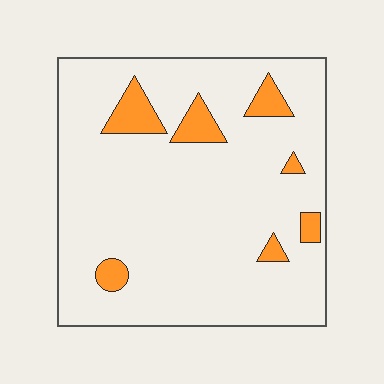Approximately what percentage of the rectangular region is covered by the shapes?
Approximately 10%.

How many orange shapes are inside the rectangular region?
7.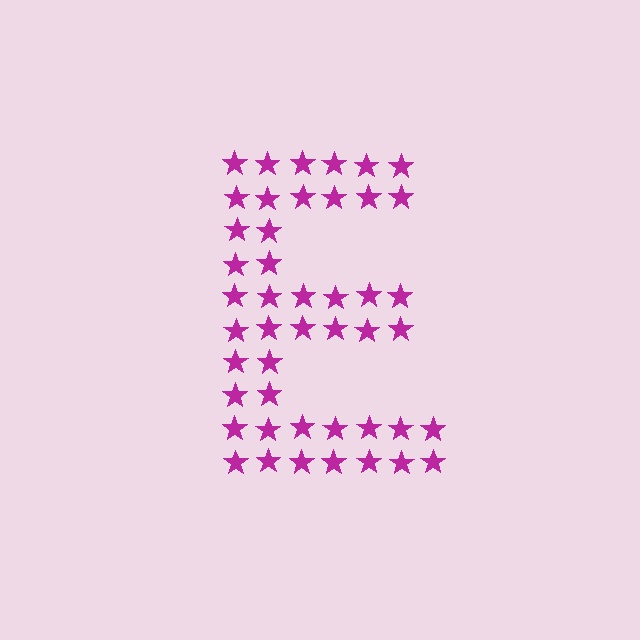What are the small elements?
The small elements are stars.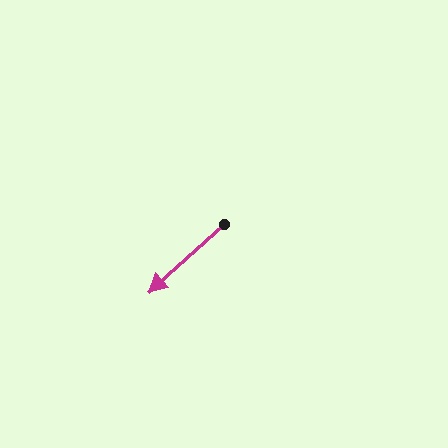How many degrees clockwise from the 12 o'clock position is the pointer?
Approximately 228 degrees.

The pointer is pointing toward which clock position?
Roughly 8 o'clock.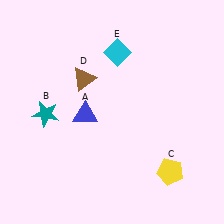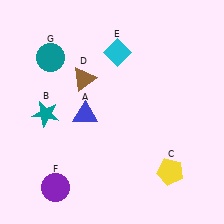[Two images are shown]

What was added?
A purple circle (F), a teal circle (G) were added in Image 2.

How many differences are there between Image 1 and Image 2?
There are 2 differences between the two images.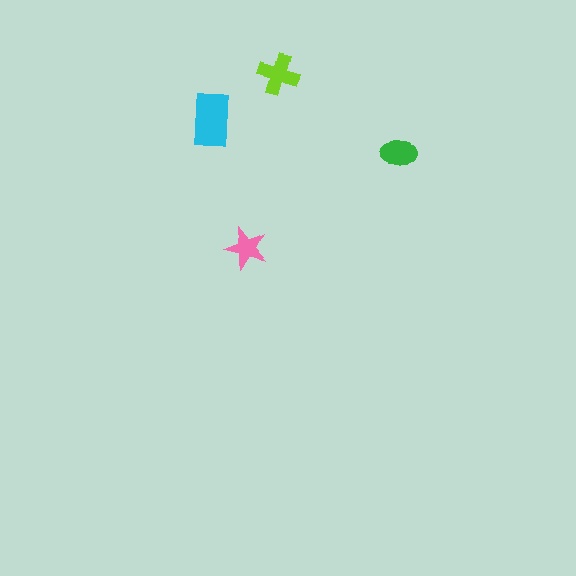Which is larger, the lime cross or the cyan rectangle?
The cyan rectangle.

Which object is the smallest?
The pink star.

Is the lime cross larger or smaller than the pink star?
Larger.